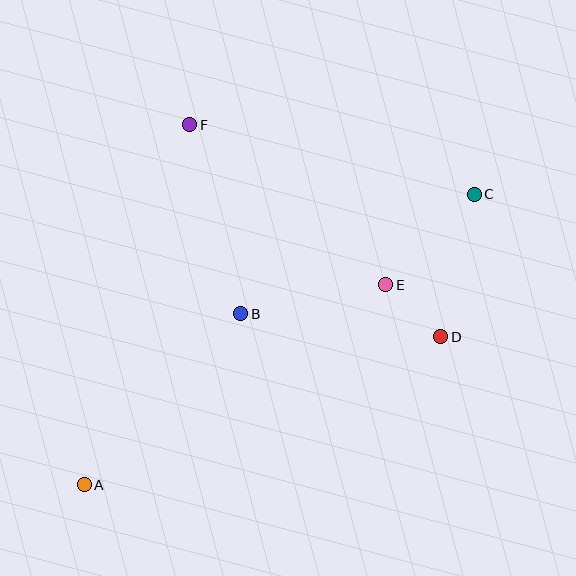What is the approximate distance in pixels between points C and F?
The distance between C and F is approximately 293 pixels.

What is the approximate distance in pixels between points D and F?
The distance between D and F is approximately 329 pixels.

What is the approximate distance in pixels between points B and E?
The distance between B and E is approximately 148 pixels.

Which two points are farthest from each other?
Points A and C are farthest from each other.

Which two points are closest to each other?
Points D and E are closest to each other.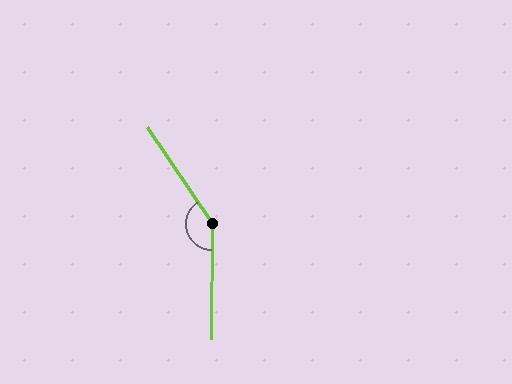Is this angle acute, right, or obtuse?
It is obtuse.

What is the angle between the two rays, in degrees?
Approximately 146 degrees.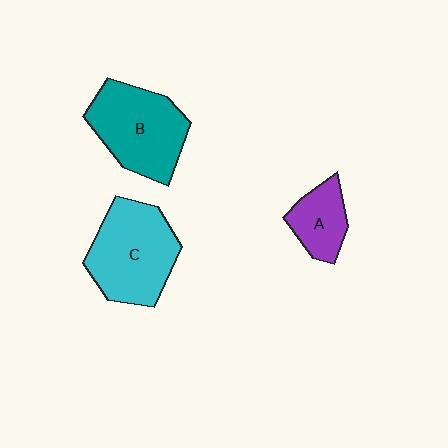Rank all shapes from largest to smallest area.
From largest to smallest: C (cyan), B (teal), A (purple).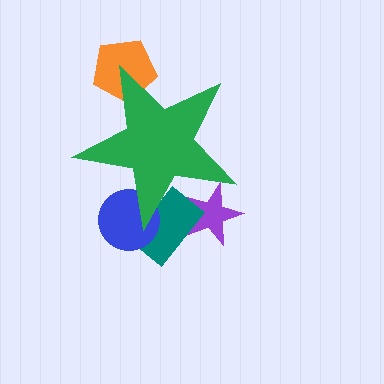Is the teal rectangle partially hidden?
Yes, the teal rectangle is partially hidden behind the green star.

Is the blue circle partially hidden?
Yes, the blue circle is partially hidden behind the green star.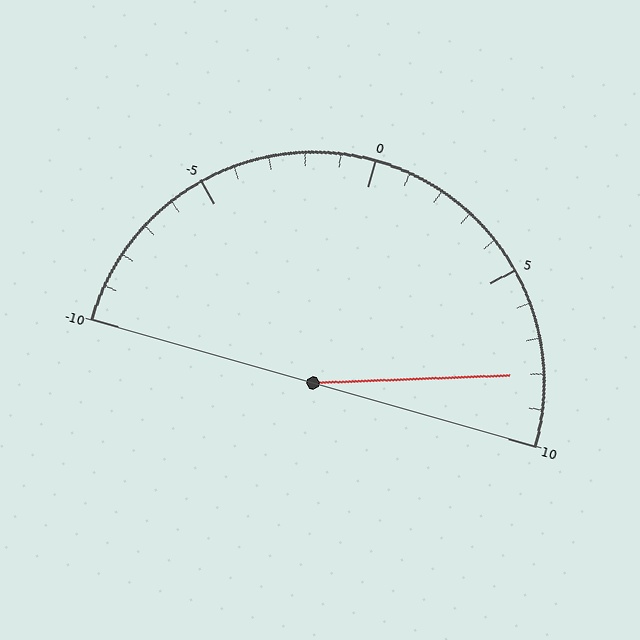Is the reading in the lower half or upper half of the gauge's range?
The reading is in the upper half of the range (-10 to 10).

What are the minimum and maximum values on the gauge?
The gauge ranges from -10 to 10.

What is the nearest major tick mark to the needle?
The nearest major tick mark is 10.